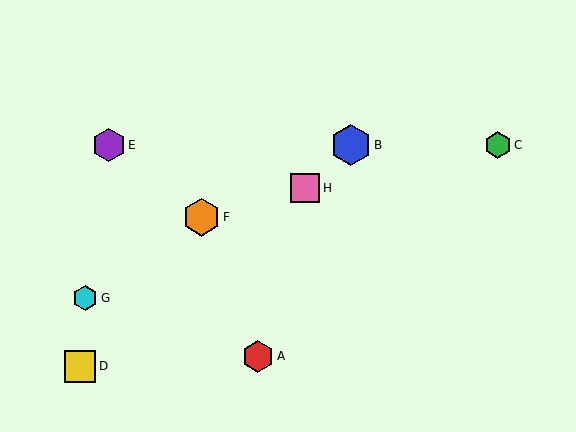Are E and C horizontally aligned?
Yes, both are at y≈145.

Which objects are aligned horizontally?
Objects B, C, E are aligned horizontally.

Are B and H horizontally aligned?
No, B is at y≈145 and H is at y≈188.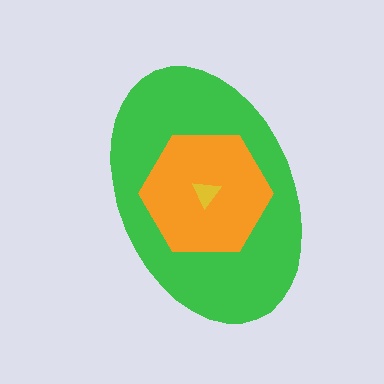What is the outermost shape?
The green ellipse.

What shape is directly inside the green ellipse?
The orange hexagon.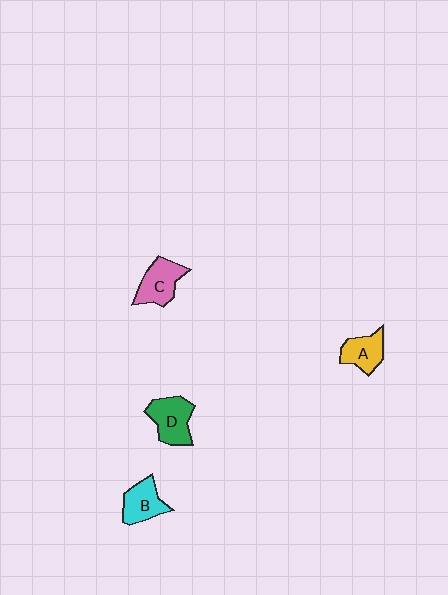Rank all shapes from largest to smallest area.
From largest to smallest: D (green), C (pink), B (cyan), A (yellow).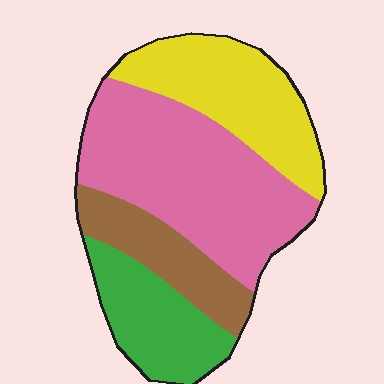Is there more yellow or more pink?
Pink.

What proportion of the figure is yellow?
Yellow covers 25% of the figure.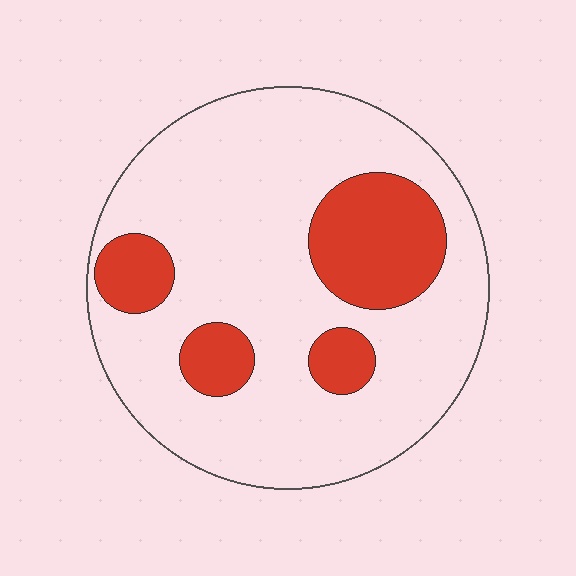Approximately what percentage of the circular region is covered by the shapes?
Approximately 20%.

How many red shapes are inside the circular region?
4.